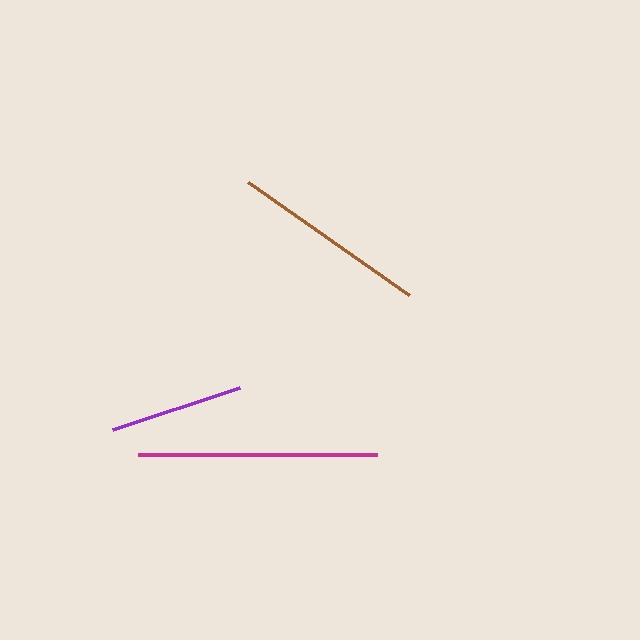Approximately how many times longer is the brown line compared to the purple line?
The brown line is approximately 1.5 times the length of the purple line.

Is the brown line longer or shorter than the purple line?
The brown line is longer than the purple line.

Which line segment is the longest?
The magenta line is the longest at approximately 239 pixels.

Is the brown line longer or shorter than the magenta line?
The magenta line is longer than the brown line.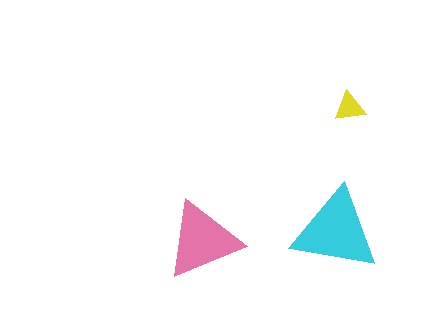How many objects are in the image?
There are 3 objects in the image.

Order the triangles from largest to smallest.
the cyan one, the pink one, the yellow one.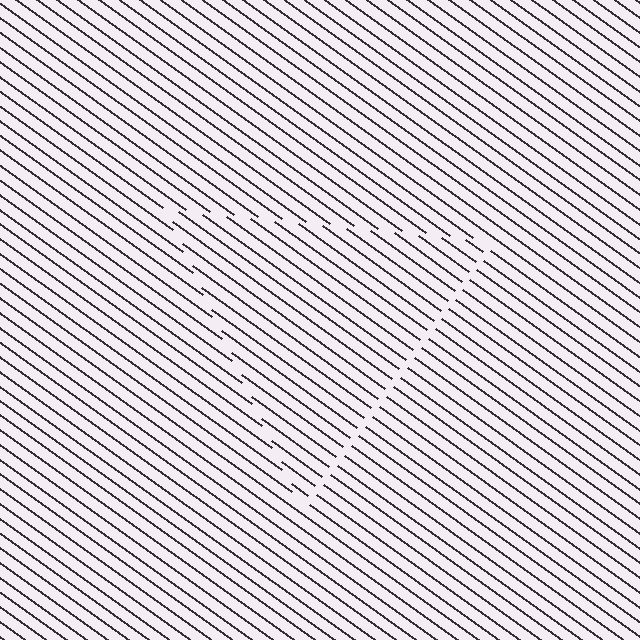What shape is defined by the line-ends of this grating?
An illusory triangle. The interior of the shape contains the same grating, shifted by half a period — the contour is defined by the phase discontinuity where line-ends from the inner and outer gratings abut.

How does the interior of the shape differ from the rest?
The interior of the shape contains the same grating, shifted by half a period — the contour is defined by the phase discontinuity where line-ends from the inner and outer gratings abut.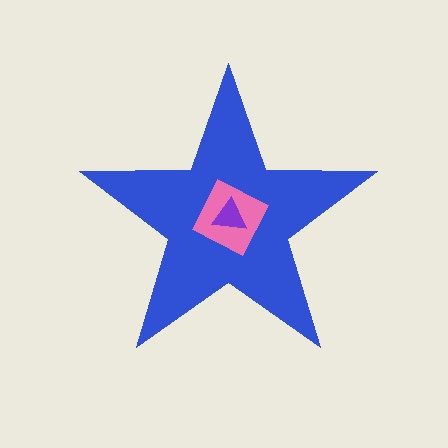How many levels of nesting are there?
3.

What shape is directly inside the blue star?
The pink diamond.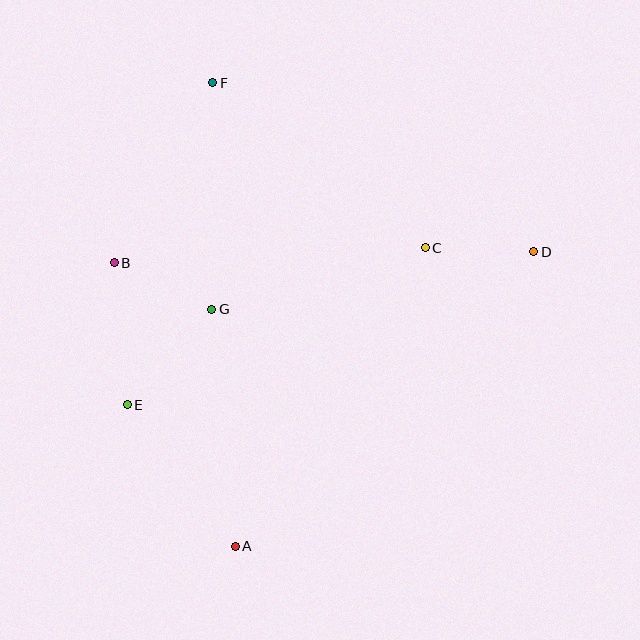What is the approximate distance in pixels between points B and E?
The distance between B and E is approximately 143 pixels.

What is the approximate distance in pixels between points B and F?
The distance between B and F is approximately 205 pixels.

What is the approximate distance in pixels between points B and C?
The distance between B and C is approximately 312 pixels.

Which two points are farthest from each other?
Points A and F are farthest from each other.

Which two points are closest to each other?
Points B and G are closest to each other.